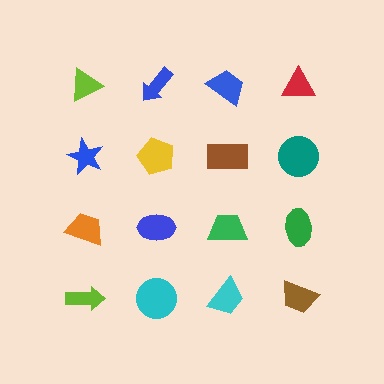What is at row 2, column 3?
A brown rectangle.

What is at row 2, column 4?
A teal circle.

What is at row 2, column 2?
A yellow pentagon.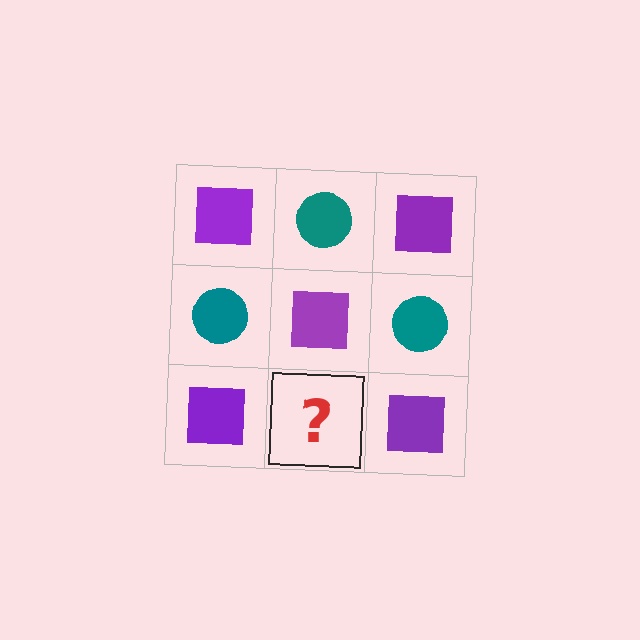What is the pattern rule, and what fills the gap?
The rule is that it alternates purple square and teal circle in a checkerboard pattern. The gap should be filled with a teal circle.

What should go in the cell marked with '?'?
The missing cell should contain a teal circle.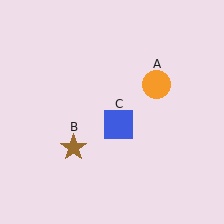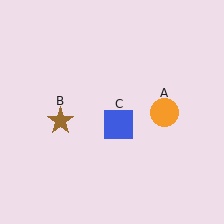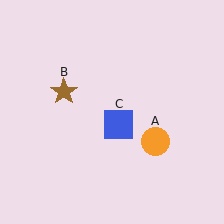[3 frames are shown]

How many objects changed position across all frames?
2 objects changed position: orange circle (object A), brown star (object B).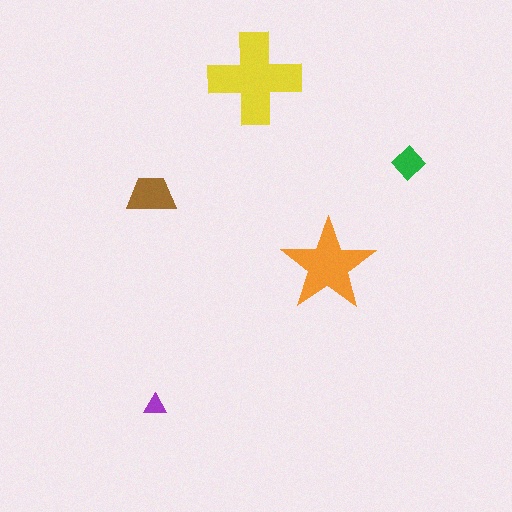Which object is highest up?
The yellow cross is topmost.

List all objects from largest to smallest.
The yellow cross, the orange star, the brown trapezoid, the green diamond, the purple triangle.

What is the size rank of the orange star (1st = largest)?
2nd.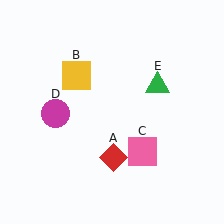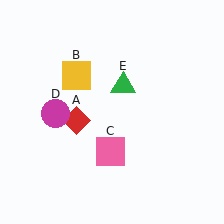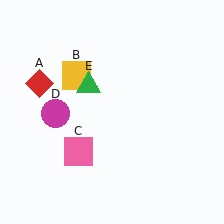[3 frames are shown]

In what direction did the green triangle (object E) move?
The green triangle (object E) moved left.